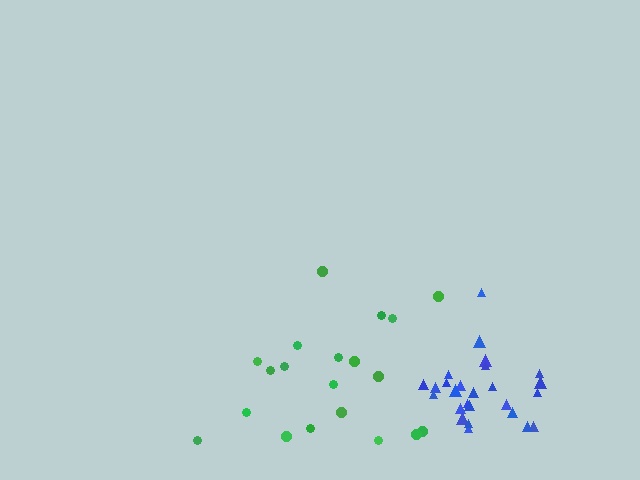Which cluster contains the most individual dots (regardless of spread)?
Blue (26).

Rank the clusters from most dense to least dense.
blue, green.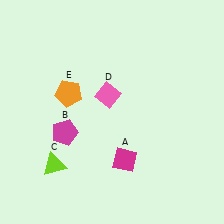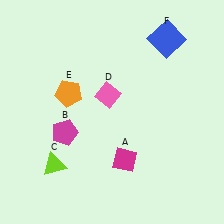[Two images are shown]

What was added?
A blue square (F) was added in Image 2.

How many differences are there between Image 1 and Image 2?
There is 1 difference between the two images.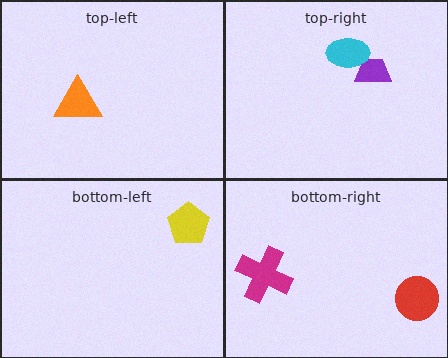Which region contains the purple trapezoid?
The top-right region.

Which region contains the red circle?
The bottom-right region.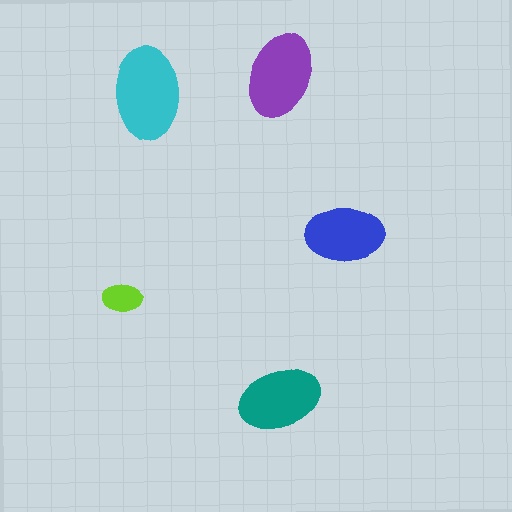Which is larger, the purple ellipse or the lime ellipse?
The purple one.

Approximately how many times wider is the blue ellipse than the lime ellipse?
About 2 times wider.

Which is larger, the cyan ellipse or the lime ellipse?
The cyan one.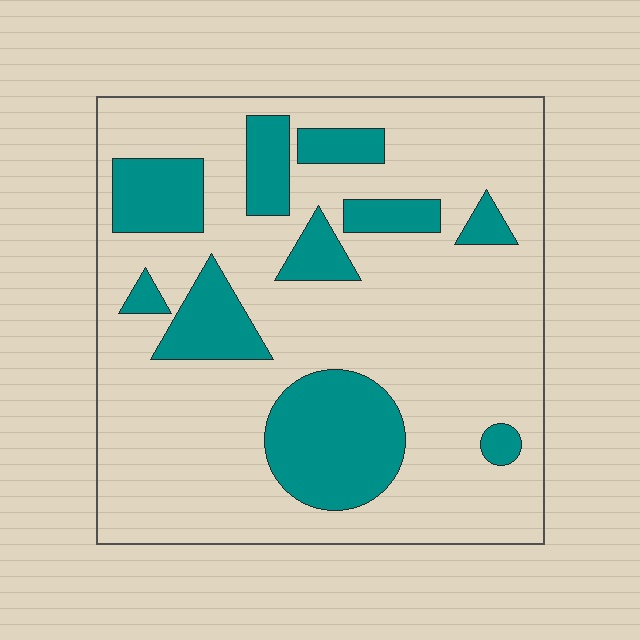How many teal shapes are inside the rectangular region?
10.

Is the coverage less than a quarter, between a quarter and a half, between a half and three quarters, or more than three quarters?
Less than a quarter.